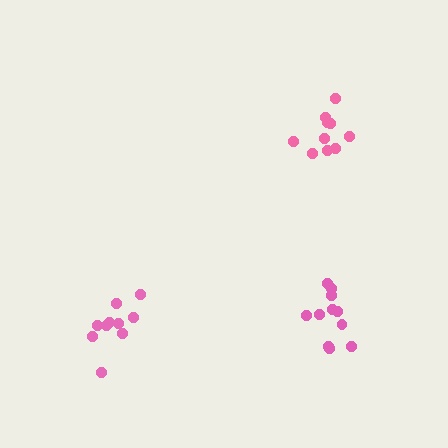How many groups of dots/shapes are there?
There are 3 groups.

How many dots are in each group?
Group 1: 11 dots, Group 2: 11 dots, Group 3: 10 dots (32 total).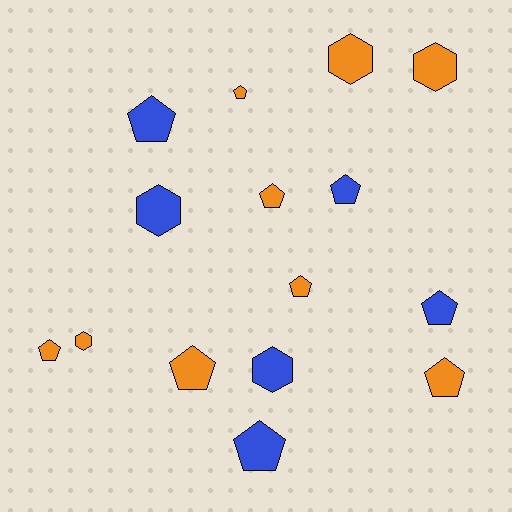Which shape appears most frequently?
Pentagon, with 10 objects.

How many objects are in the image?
There are 15 objects.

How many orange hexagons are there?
There are 3 orange hexagons.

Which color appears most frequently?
Orange, with 9 objects.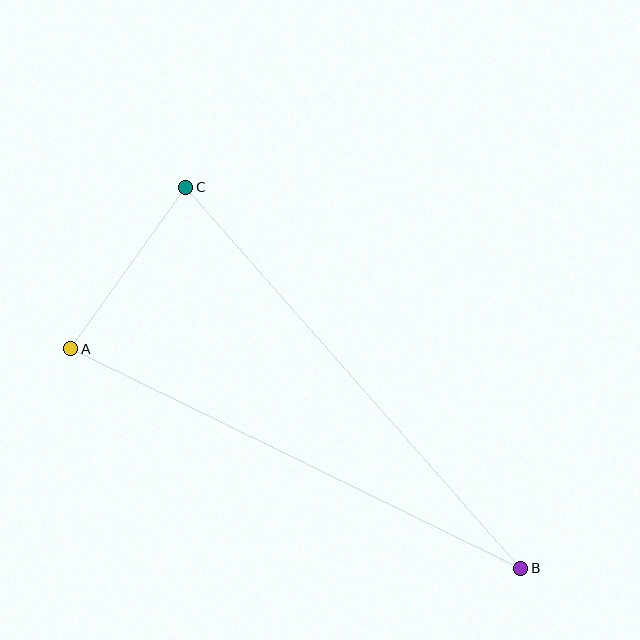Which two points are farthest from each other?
Points B and C are farthest from each other.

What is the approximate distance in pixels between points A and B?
The distance between A and B is approximately 500 pixels.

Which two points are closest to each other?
Points A and C are closest to each other.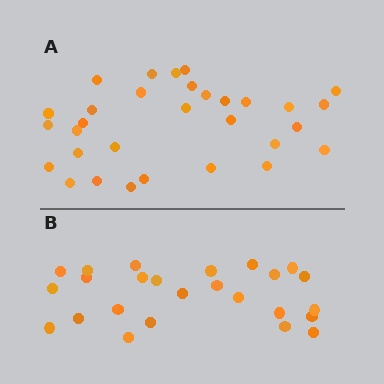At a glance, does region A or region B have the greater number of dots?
Region A (the top region) has more dots.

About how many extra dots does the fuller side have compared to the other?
Region A has about 6 more dots than region B.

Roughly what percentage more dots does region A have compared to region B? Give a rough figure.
About 25% more.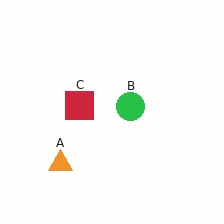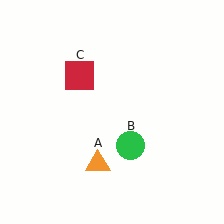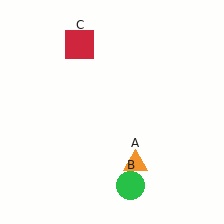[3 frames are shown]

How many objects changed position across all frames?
3 objects changed position: orange triangle (object A), green circle (object B), red square (object C).